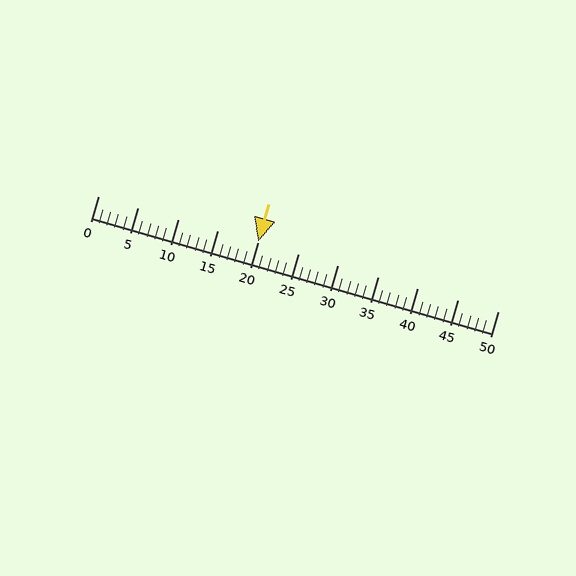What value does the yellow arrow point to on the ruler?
The yellow arrow points to approximately 20.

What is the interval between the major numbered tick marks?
The major tick marks are spaced 5 units apart.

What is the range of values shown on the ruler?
The ruler shows values from 0 to 50.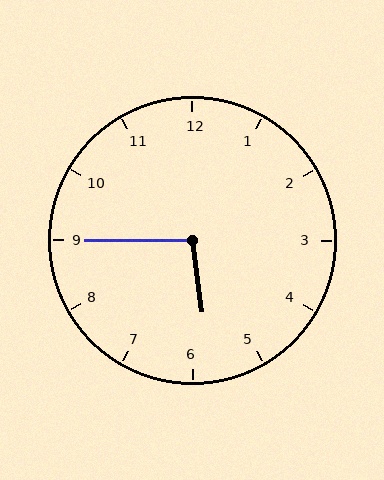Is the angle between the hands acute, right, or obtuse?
It is obtuse.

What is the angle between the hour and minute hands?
Approximately 98 degrees.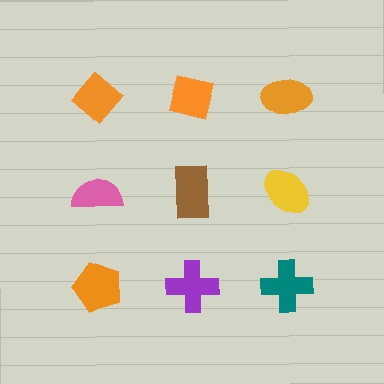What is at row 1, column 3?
An orange ellipse.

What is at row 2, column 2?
A brown rectangle.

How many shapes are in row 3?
3 shapes.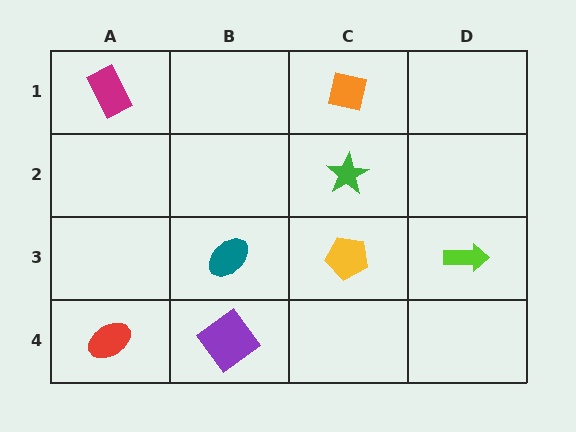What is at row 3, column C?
A yellow pentagon.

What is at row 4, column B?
A purple diamond.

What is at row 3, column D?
A lime arrow.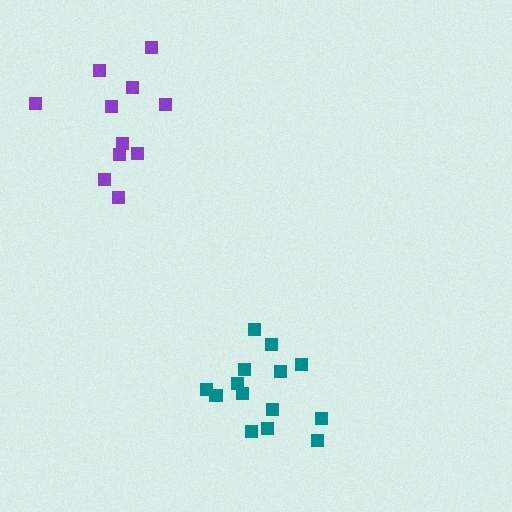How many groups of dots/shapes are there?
There are 2 groups.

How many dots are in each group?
Group 1: 14 dots, Group 2: 11 dots (25 total).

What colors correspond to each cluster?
The clusters are colored: teal, purple.